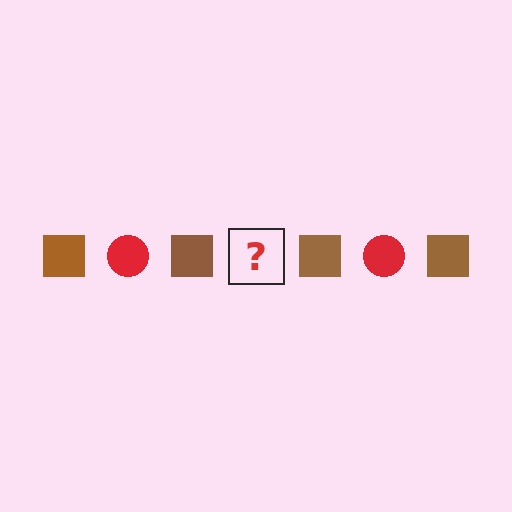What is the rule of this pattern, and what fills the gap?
The rule is that the pattern alternates between brown square and red circle. The gap should be filled with a red circle.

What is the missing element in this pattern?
The missing element is a red circle.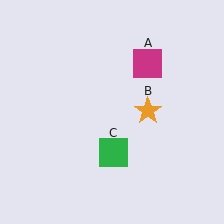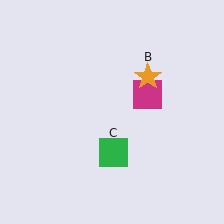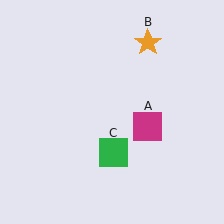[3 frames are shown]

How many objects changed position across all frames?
2 objects changed position: magenta square (object A), orange star (object B).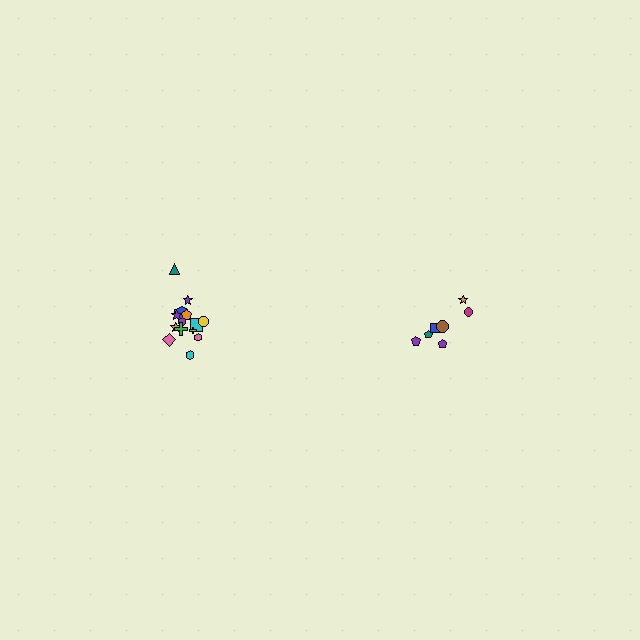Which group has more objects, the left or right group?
The left group.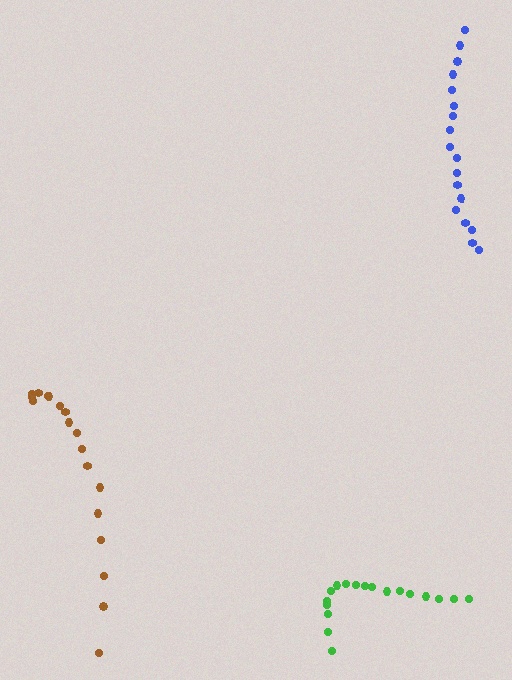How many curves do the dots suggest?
There are 3 distinct paths.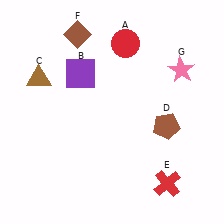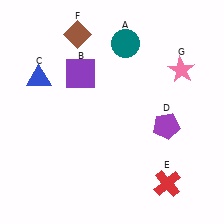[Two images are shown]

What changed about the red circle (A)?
In Image 1, A is red. In Image 2, it changed to teal.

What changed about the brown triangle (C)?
In Image 1, C is brown. In Image 2, it changed to blue.